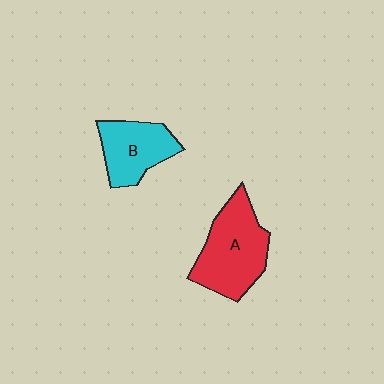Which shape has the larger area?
Shape A (red).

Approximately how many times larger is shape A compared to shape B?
Approximately 1.4 times.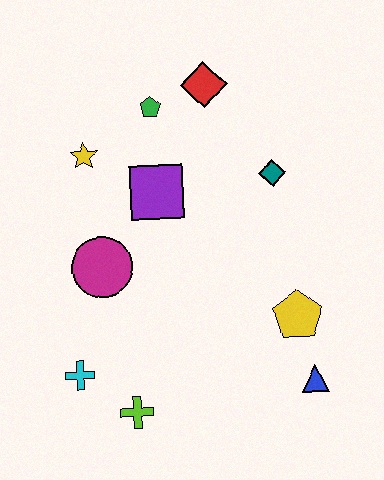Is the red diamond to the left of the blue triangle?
Yes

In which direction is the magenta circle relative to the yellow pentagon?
The magenta circle is to the left of the yellow pentagon.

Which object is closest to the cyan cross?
The lime cross is closest to the cyan cross.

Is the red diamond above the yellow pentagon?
Yes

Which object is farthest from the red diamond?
The lime cross is farthest from the red diamond.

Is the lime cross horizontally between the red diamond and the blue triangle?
No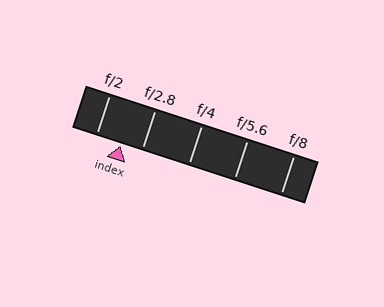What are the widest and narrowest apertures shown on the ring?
The widest aperture shown is f/2 and the narrowest is f/8.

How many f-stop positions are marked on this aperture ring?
There are 5 f-stop positions marked.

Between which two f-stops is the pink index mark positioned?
The index mark is between f/2 and f/2.8.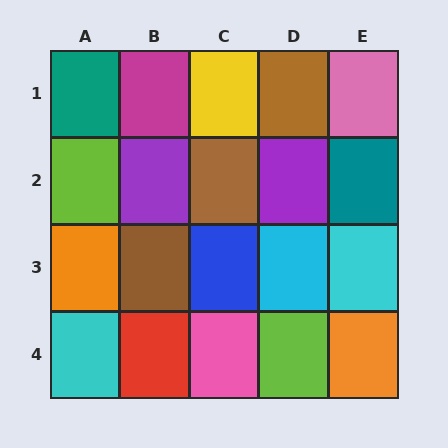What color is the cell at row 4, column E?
Orange.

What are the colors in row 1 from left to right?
Teal, magenta, yellow, brown, pink.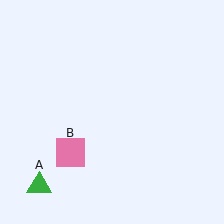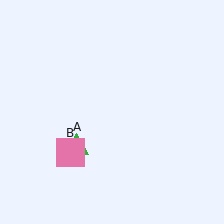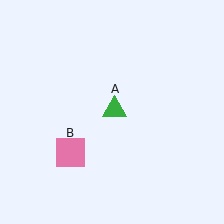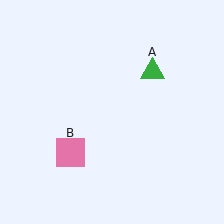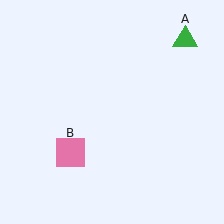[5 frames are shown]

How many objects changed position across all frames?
1 object changed position: green triangle (object A).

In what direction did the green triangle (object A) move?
The green triangle (object A) moved up and to the right.